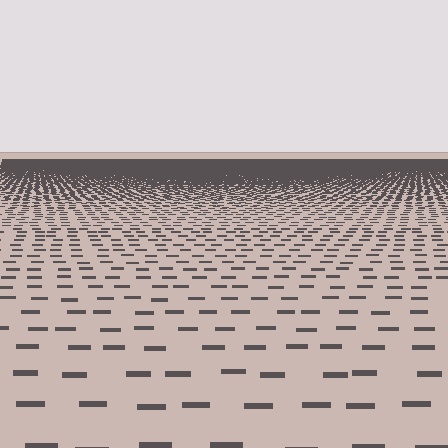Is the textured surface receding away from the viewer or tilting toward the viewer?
The surface is receding away from the viewer. Texture elements get smaller and denser toward the top.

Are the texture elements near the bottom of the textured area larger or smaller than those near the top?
Larger. Near the bottom, elements are closer to the viewer and appear at a bigger on-screen size.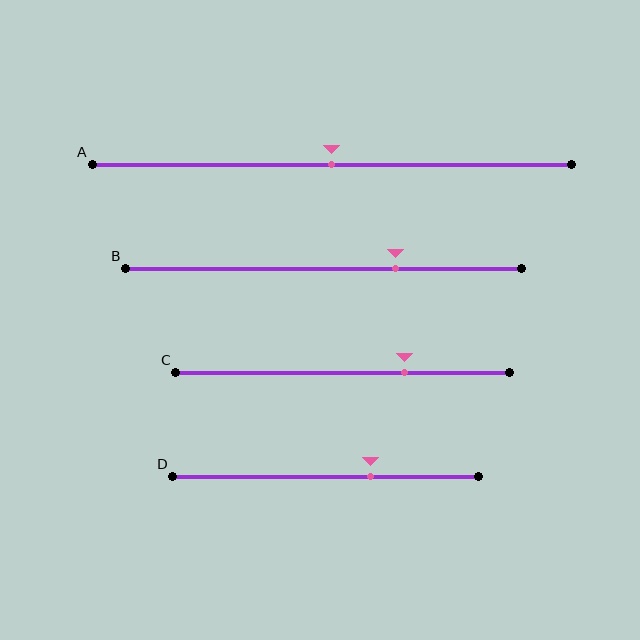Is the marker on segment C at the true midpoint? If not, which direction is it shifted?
No, the marker on segment C is shifted to the right by about 19% of the segment length.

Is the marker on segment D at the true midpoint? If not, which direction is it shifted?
No, the marker on segment D is shifted to the right by about 15% of the segment length.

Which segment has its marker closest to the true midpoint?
Segment A has its marker closest to the true midpoint.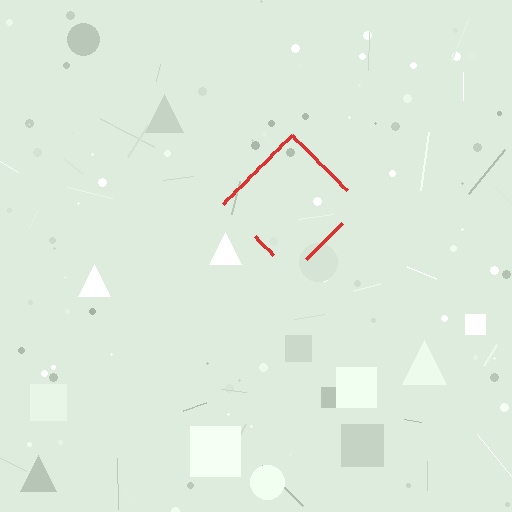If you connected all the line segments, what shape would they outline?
They would outline a diamond.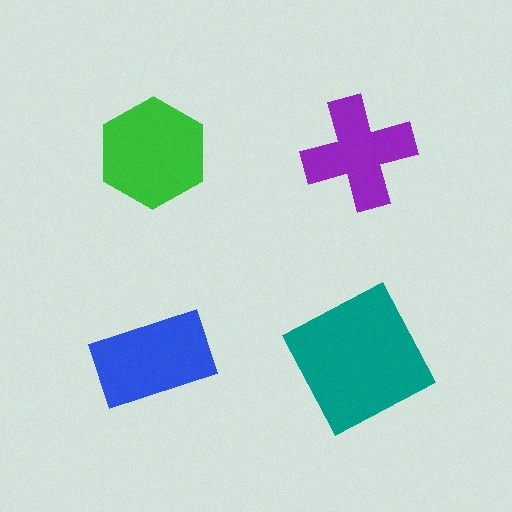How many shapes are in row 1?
2 shapes.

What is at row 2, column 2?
A teal square.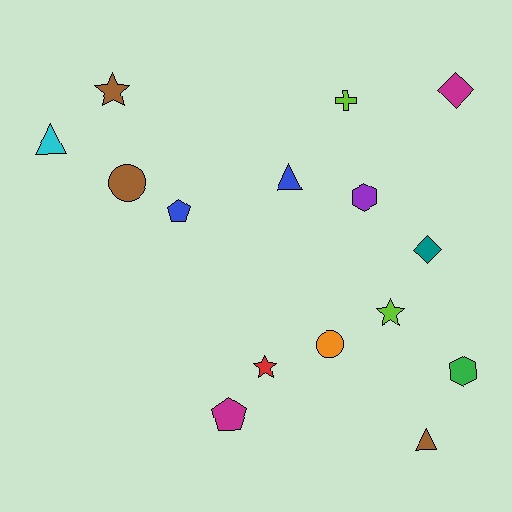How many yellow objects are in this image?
There are no yellow objects.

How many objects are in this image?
There are 15 objects.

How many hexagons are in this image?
There are 2 hexagons.